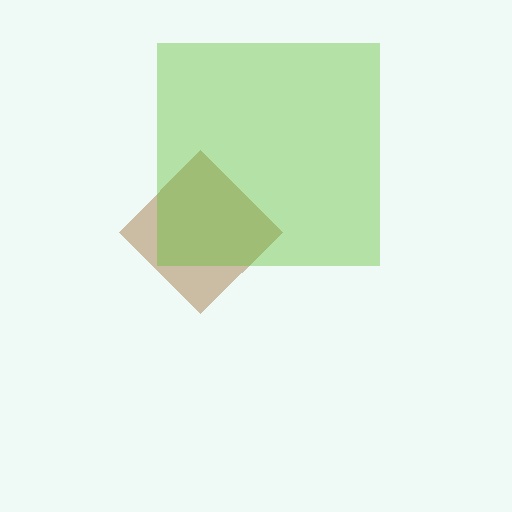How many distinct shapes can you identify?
There are 2 distinct shapes: a brown diamond, a lime square.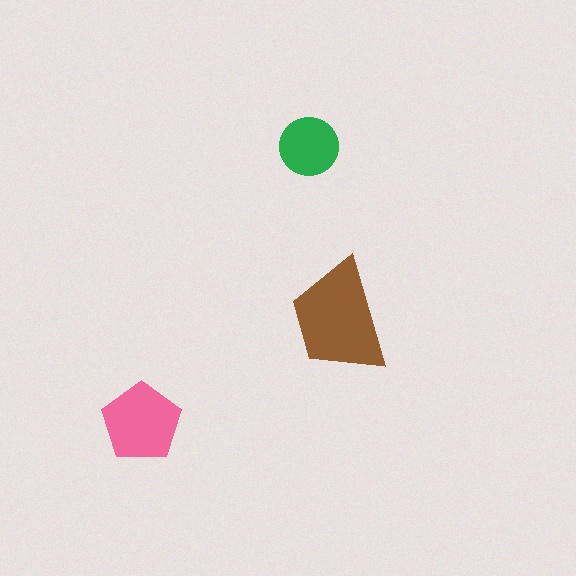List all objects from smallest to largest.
The green circle, the pink pentagon, the brown trapezoid.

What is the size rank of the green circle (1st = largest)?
3rd.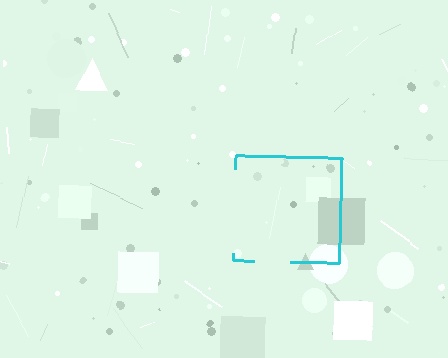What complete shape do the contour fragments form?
The contour fragments form a square.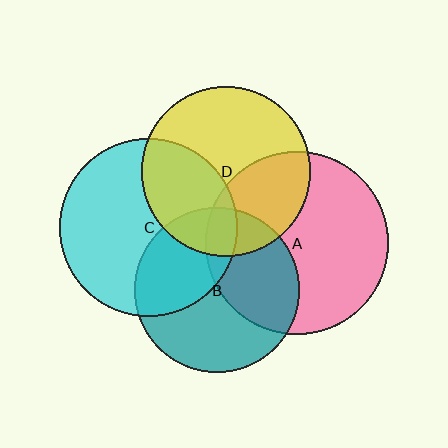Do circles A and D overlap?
Yes.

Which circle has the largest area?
Circle A (pink).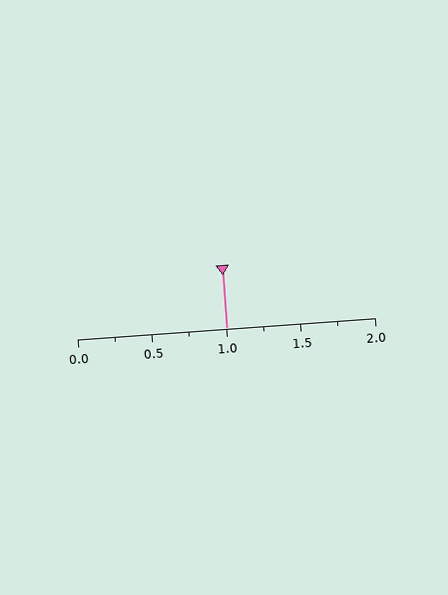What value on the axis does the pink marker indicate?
The marker indicates approximately 1.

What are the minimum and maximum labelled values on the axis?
The axis runs from 0.0 to 2.0.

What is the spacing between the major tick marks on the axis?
The major ticks are spaced 0.5 apart.